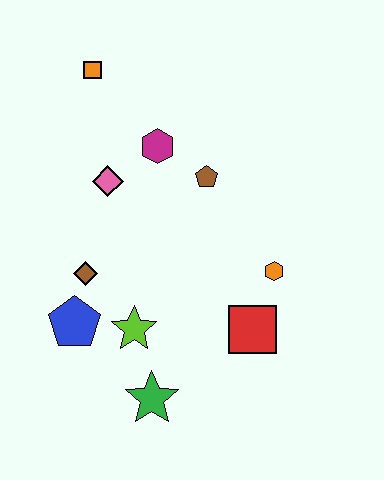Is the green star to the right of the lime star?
Yes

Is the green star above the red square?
No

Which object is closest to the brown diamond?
The blue pentagon is closest to the brown diamond.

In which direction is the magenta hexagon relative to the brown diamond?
The magenta hexagon is above the brown diamond.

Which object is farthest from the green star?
The orange square is farthest from the green star.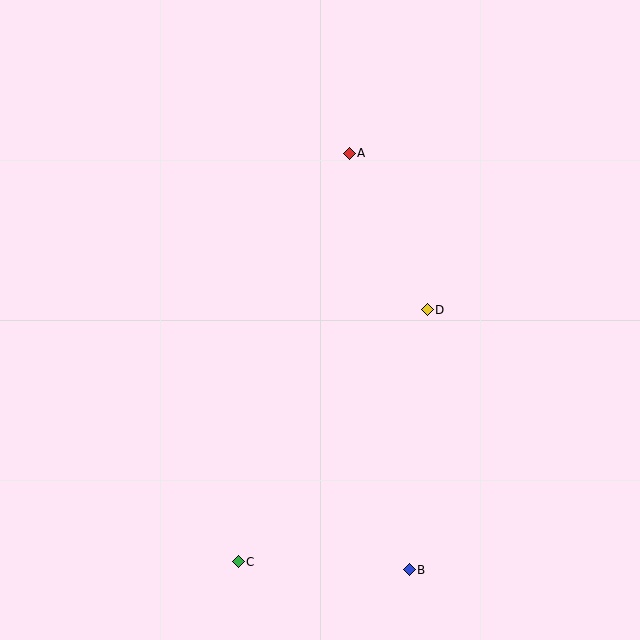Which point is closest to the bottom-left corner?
Point C is closest to the bottom-left corner.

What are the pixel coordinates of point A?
Point A is at (349, 153).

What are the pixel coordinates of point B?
Point B is at (409, 570).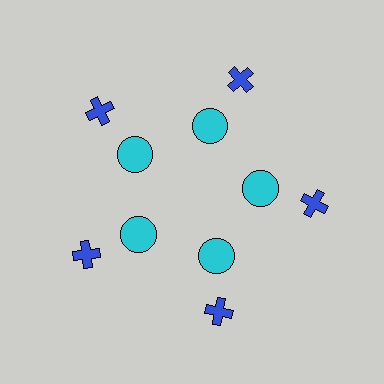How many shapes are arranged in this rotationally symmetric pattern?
There are 10 shapes, arranged in 5 groups of 2.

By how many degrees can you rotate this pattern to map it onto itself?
The pattern maps onto itself every 72 degrees of rotation.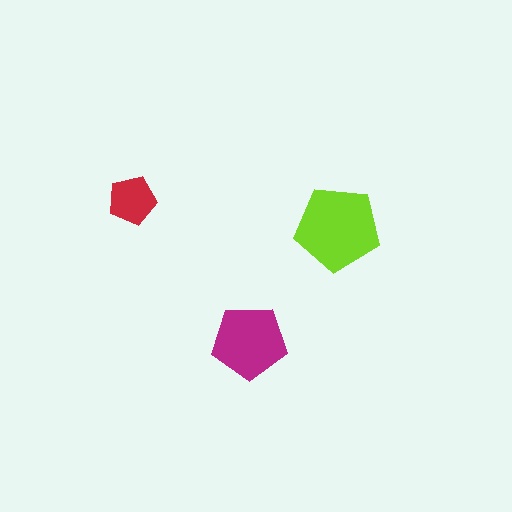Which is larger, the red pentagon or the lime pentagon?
The lime one.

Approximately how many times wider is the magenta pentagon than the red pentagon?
About 1.5 times wider.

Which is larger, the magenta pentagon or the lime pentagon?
The lime one.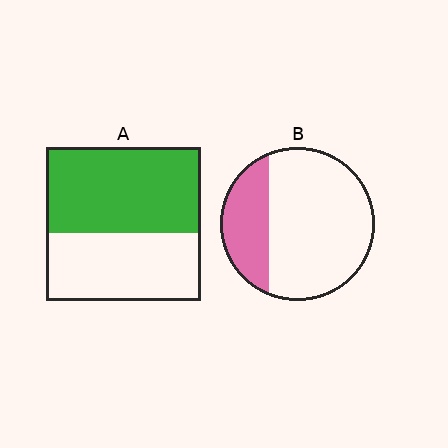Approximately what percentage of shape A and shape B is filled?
A is approximately 55% and B is approximately 25%.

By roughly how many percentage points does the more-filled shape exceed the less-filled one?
By roughly 30 percentage points (A over B).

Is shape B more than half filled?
No.